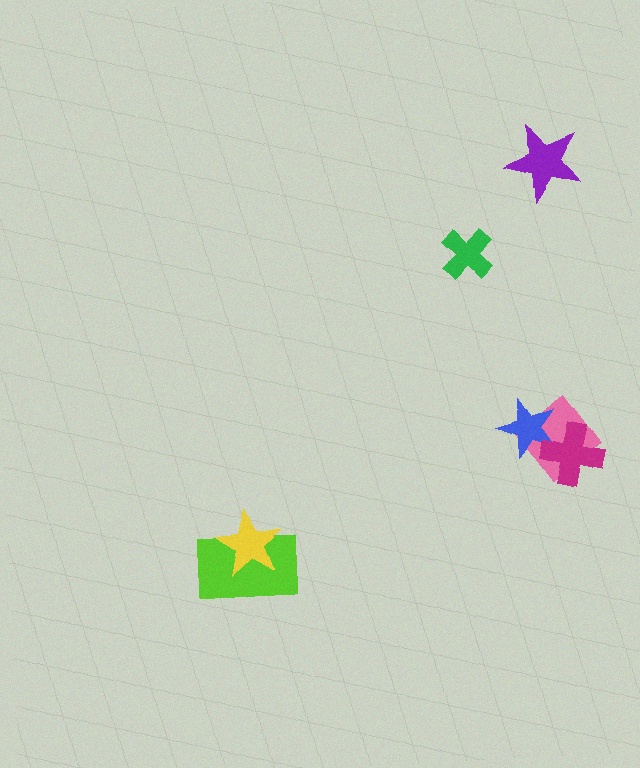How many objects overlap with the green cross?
0 objects overlap with the green cross.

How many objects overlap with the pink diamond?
2 objects overlap with the pink diamond.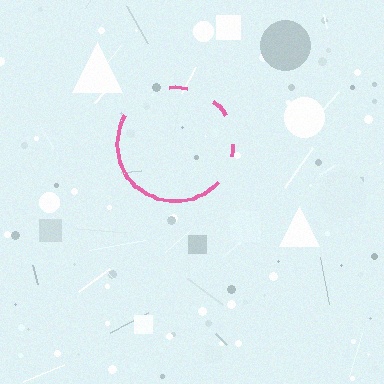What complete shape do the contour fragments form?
The contour fragments form a circle.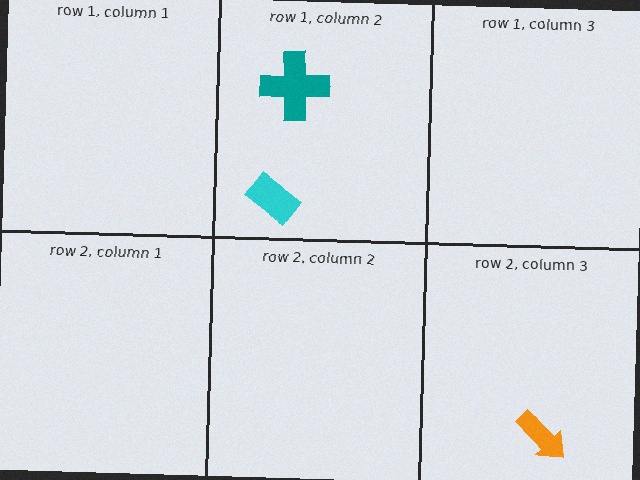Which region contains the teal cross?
The row 1, column 2 region.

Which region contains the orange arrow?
The row 2, column 3 region.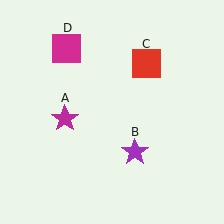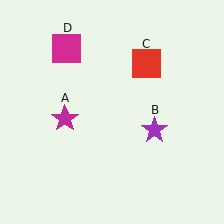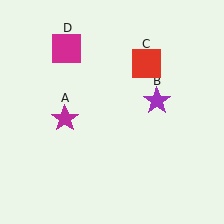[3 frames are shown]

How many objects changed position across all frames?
1 object changed position: purple star (object B).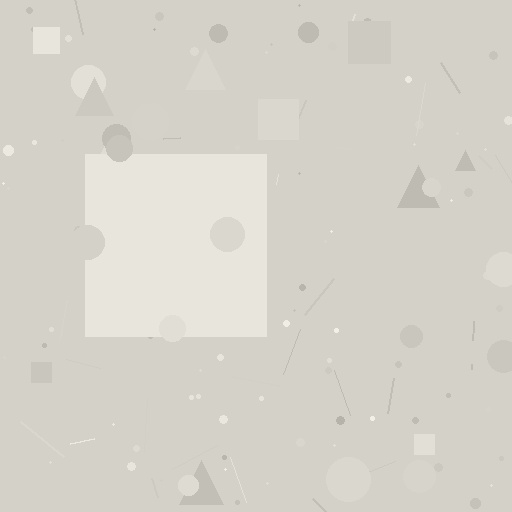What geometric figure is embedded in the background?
A square is embedded in the background.